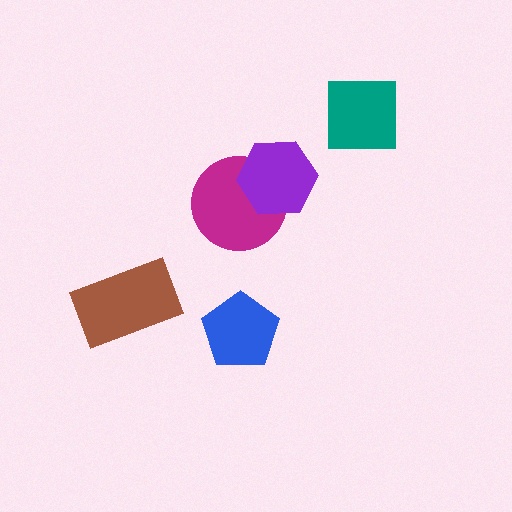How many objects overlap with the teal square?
0 objects overlap with the teal square.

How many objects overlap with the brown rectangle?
0 objects overlap with the brown rectangle.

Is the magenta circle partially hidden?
Yes, it is partially covered by another shape.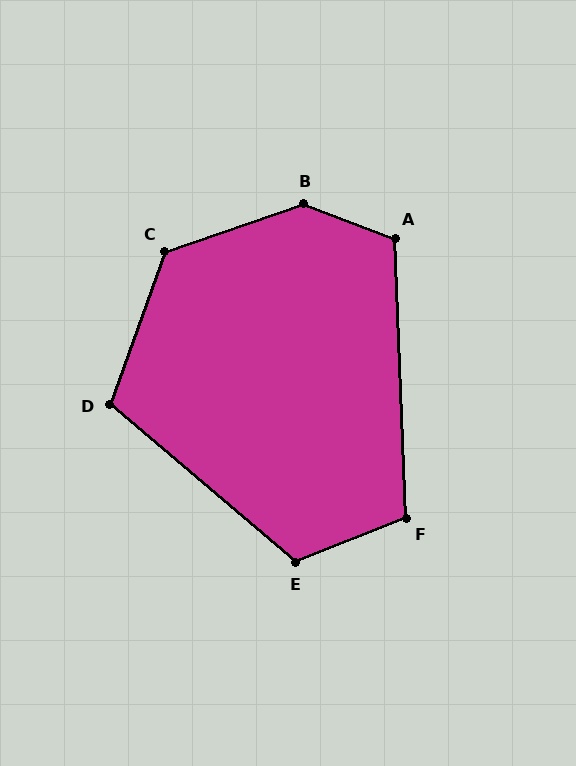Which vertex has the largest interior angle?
B, at approximately 140 degrees.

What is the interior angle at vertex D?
Approximately 110 degrees (obtuse).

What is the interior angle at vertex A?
Approximately 113 degrees (obtuse).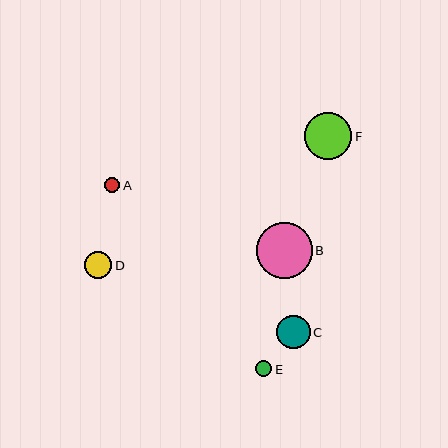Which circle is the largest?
Circle B is the largest with a size of approximately 56 pixels.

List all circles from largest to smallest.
From largest to smallest: B, F, C, D, E, A.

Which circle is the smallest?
Circle A is the smallest with a size of approximately 16 pixels.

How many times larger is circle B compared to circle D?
Circle B is approximately 2.1 times the size of circle D.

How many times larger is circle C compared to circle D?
Circle C is approximately 1.2 times the size of circle D.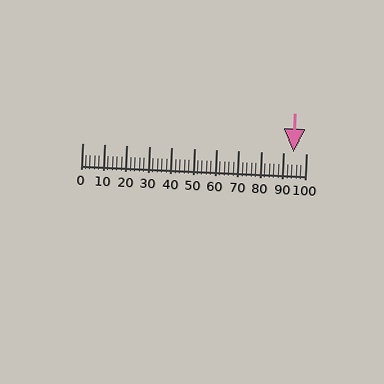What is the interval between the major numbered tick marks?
The major tick marks are spaced 10 units apart.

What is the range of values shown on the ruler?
The ruler shows values from 0 to 100.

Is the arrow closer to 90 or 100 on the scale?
The arrow is closer to 90.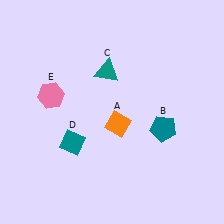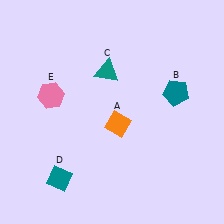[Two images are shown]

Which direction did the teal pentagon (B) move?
The teal pentagon (B) moved up.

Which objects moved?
The objects that moved are: the teal pentagon (B), the teal diamond (D).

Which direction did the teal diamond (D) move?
The teal diamond (D) moved down.